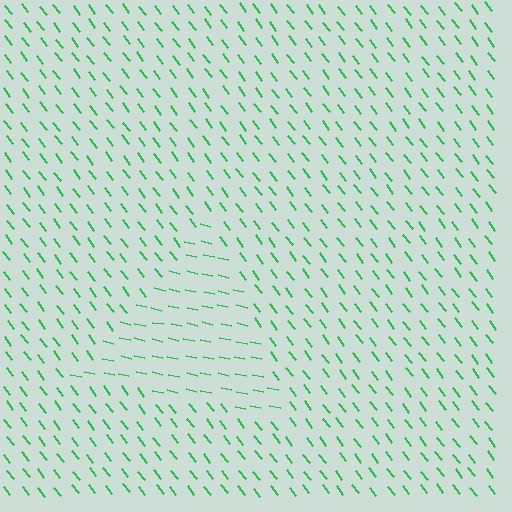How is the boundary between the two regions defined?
The boundary is defined purely by a change in line orientation (approximately 40 degrees difference). All lines are the same color and thickness.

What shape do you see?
I see a triangle.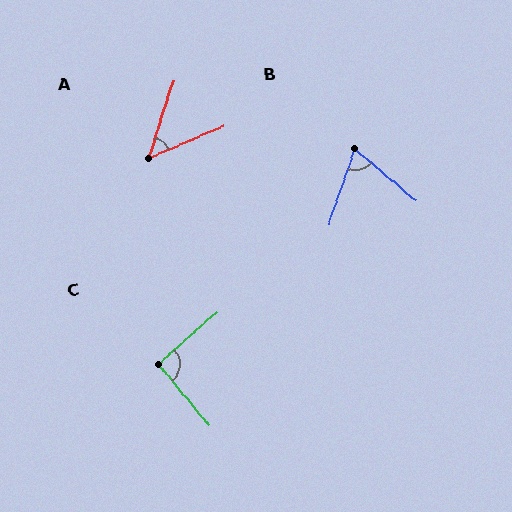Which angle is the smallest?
A, at approximately 49 degrees.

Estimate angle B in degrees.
Approximately 68 degrees.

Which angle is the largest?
C, at approximately 92 degrees.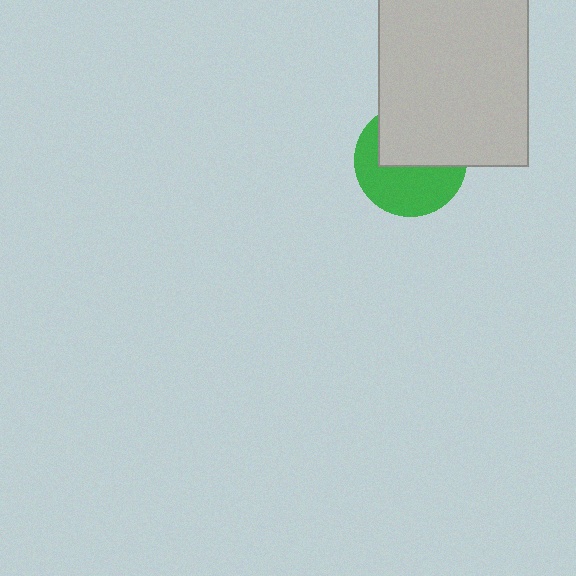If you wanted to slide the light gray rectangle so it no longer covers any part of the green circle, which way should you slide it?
Slide it up — that is the most direct way to separate the two shapes.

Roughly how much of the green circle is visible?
About half of it is visible (roughly 51%).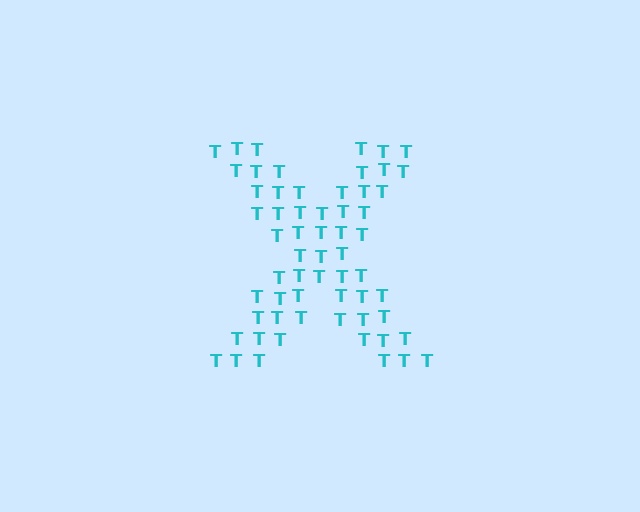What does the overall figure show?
The overall figure shows the letter X.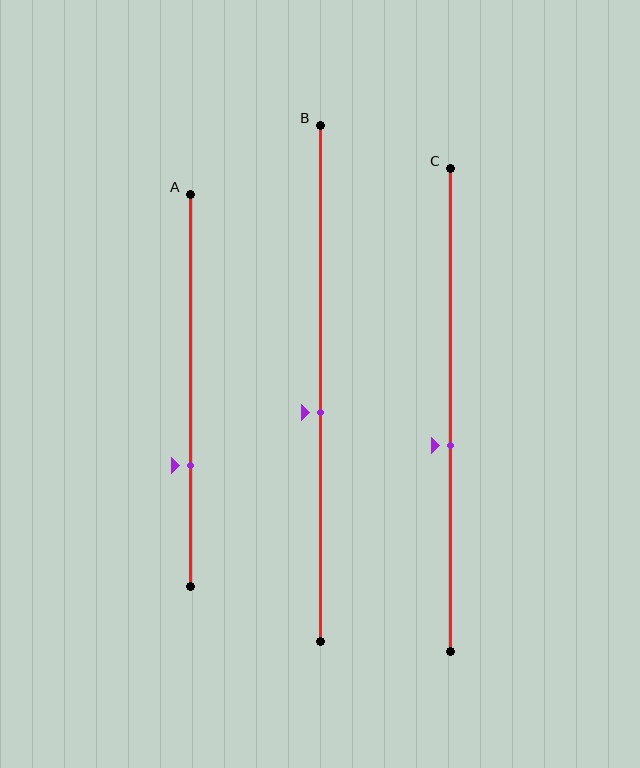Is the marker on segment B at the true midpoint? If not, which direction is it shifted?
No, the marker on segment B is shifted downward by about 6% of the segment length.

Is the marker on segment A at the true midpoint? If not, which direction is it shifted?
No, the marker on segment A is shifted downward by about 19% of the segment length.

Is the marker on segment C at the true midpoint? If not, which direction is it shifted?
No, the marker on segment C is shifted downward by about 7% of the segment length.